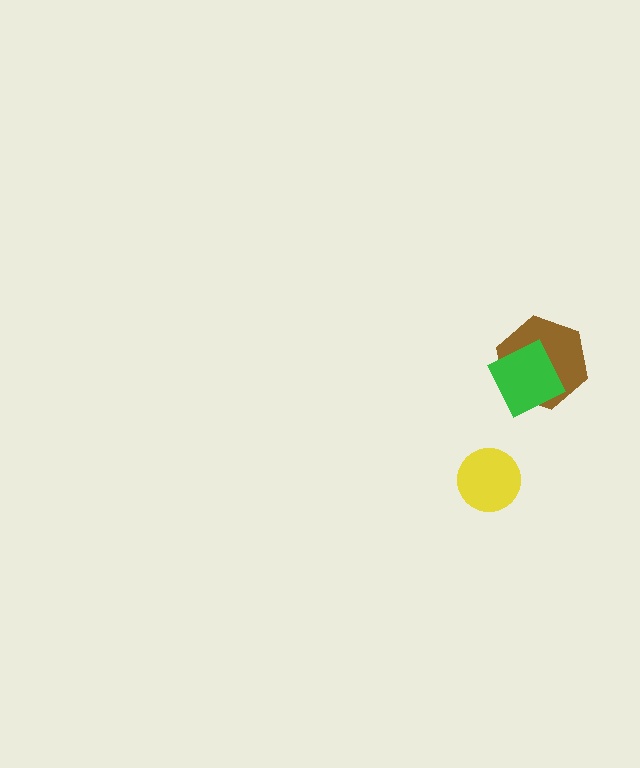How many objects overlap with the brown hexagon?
1 object overlaps with the brown hexagon.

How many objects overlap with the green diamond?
1 object overlaps with the green diamond.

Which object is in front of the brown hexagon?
The green diamond is in front of the brown hexagon.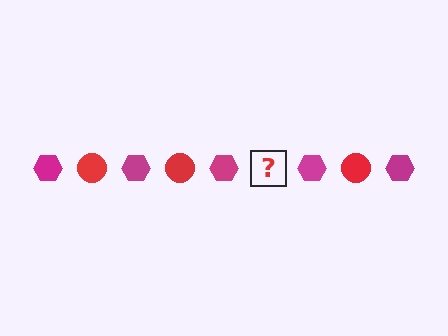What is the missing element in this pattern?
The missing element is a red circle.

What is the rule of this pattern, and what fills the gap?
The rule is that the pattern alternates between magenta hexagon and red circle. The gap should be filled with a red circle.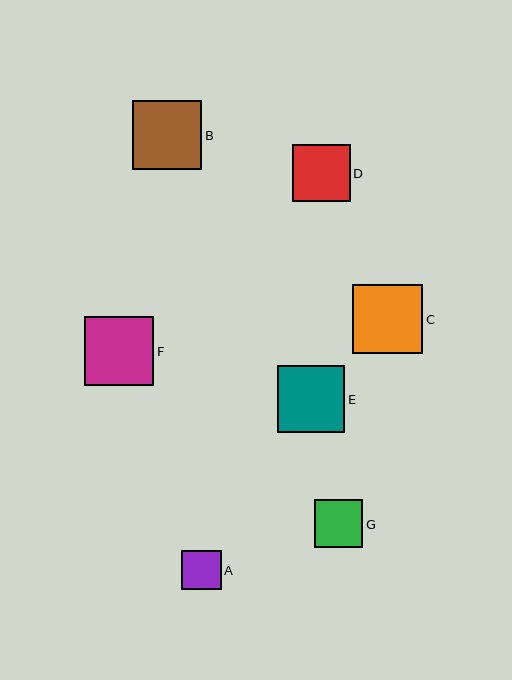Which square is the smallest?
Square A is the smallest with a size of approximately 40 pixels.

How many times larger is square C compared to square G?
Square C is approximately 1.5 times the size of square G.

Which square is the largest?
Square C is the largest with a size of approximately 70 pixels.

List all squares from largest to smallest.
From largest to smallest: C, F, B, E, D, G, A.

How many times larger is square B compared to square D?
Square B is approximately 1.2 times the size of square D.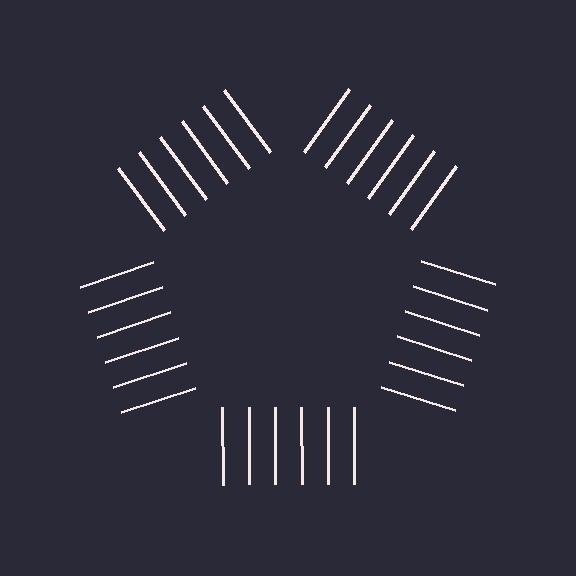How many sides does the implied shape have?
5 sides — the line-ends trace a pentagon.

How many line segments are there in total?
30 — 6 along each of the 5 edges.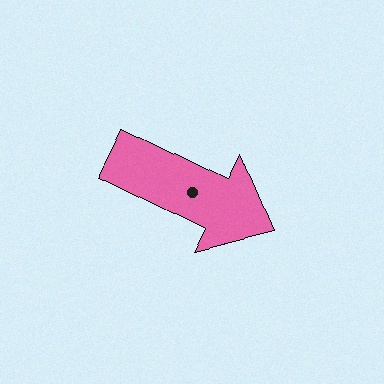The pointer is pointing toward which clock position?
Roughly 4 o'clock.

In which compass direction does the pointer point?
Southeast.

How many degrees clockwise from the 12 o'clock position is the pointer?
Approximately 116 degrees.